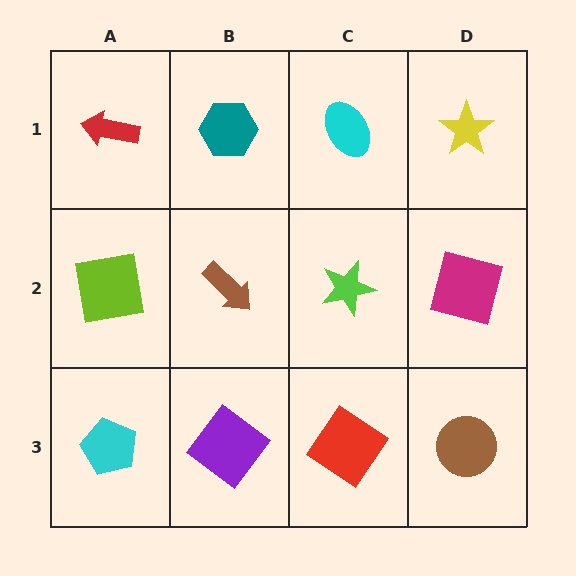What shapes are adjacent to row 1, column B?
A brown arrow (row 2, column B), a red arrow (row 1, column A), a cyan ellipse (row 1, column C).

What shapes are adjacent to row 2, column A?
A red arrow (row 1, column A), a cyan pentagon (row 3, column A), a brown arrow (row 2, column B).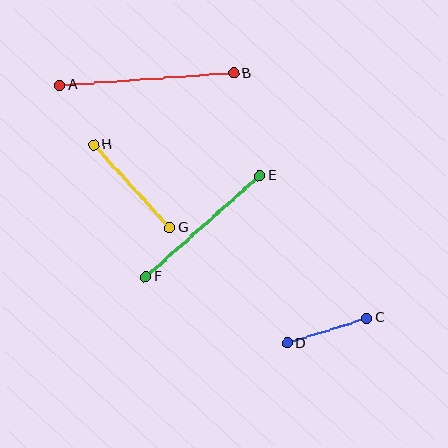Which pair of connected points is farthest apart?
Points A and B are farthest apart.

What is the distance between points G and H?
The distance is approximately 113 pixels.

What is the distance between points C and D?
The distance is approximately 83 pixels.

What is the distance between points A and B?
The distance is approximately 174 pixels.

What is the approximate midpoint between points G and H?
The midpoint is at approximately (132, 186) pixels.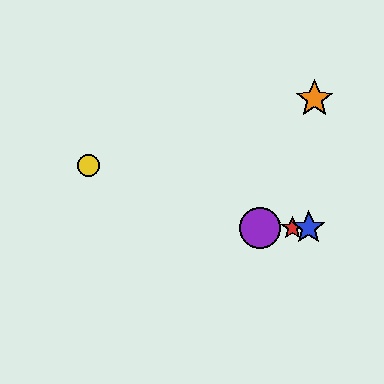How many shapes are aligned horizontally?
4 shapes (the red star, the blue star, the green star, the purple circle) are aligned horizontally.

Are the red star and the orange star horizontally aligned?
No, the red star is at y≈228 and the orange star is at y≈99.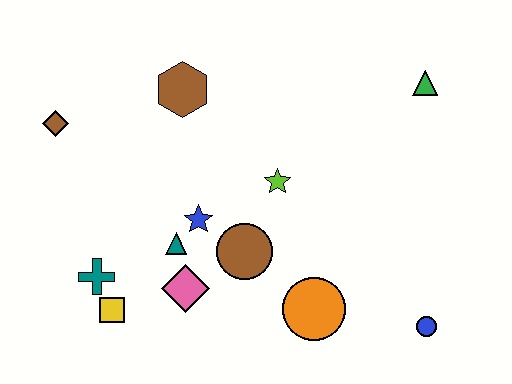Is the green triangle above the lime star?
Yes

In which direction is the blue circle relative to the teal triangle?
The blue circle is to the right of the teal triangle.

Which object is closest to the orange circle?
The brown circle is closest to the orange circle.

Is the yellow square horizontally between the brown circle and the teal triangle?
No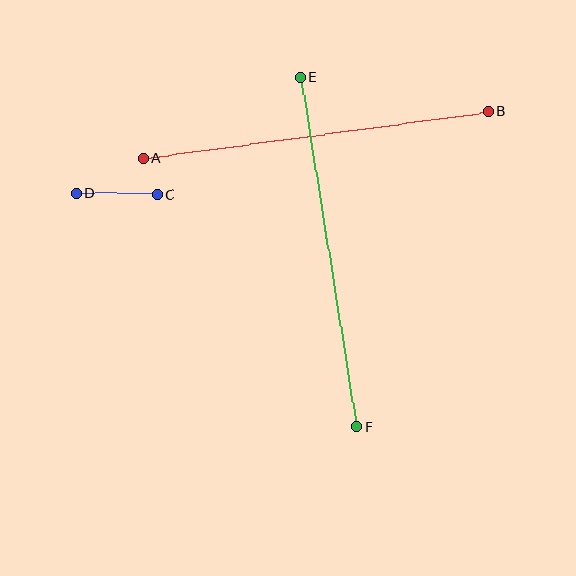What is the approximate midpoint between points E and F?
The midpoint is at approximately (329, 252) pixels.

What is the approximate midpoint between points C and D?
The midpoint is at approximately (117, 194) pixels.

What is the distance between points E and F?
The distance is approximately 354 pixels.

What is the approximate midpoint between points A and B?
The midpoint is at approximately (316, 135) pixels.